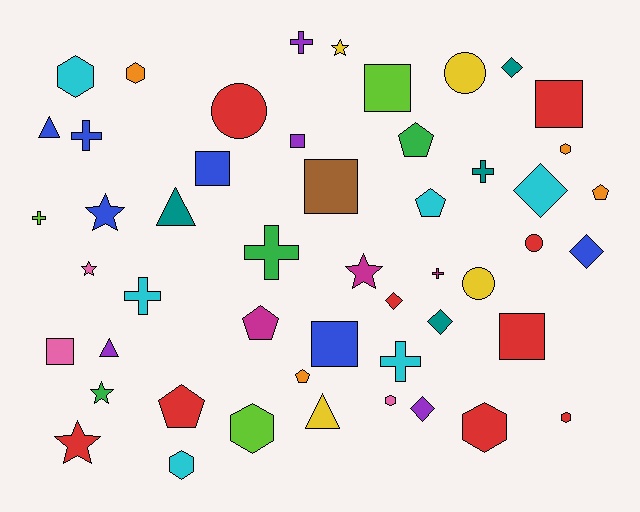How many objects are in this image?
There are 50 objects.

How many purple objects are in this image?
There are 4 purple objects.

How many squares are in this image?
There are 8 squares.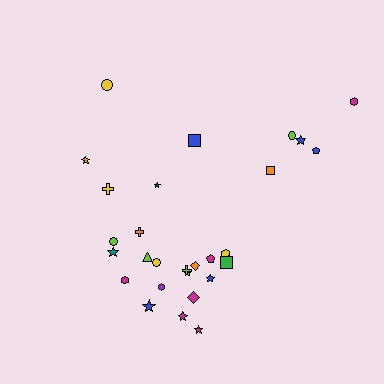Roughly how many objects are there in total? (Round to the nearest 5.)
Roughly 30 objects in total.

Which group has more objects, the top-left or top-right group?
The top-right group.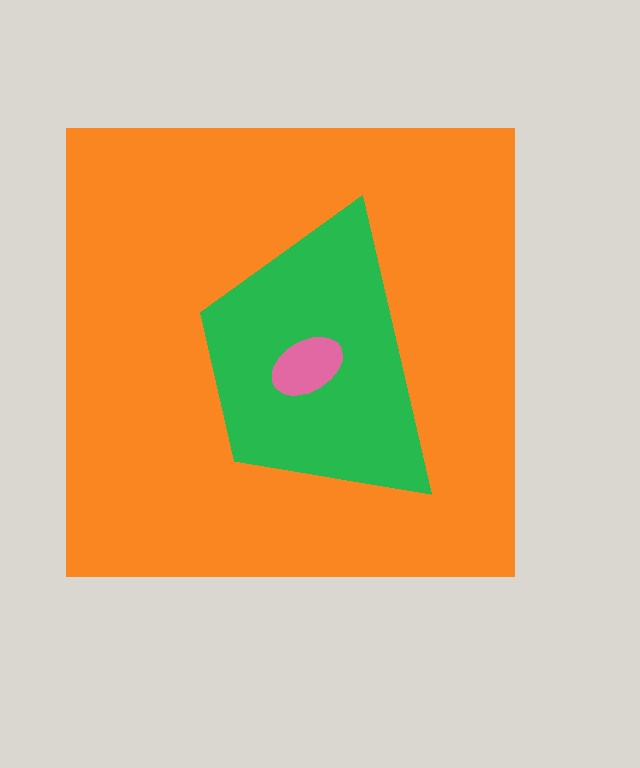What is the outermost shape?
The orange square.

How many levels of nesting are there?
3.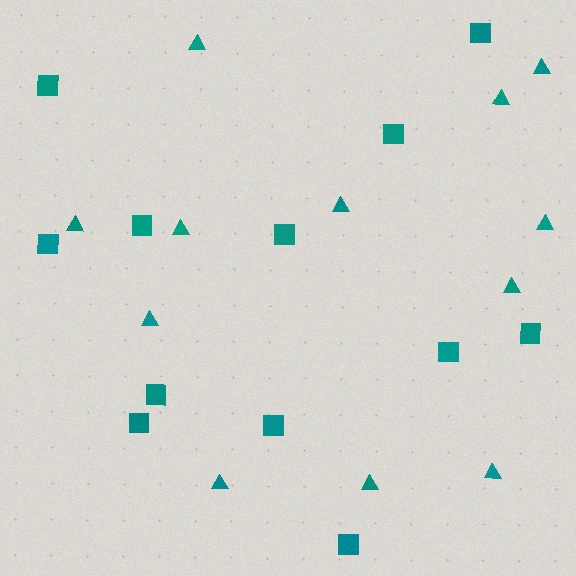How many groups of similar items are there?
There are 2 groups: one group of squares (12) and one group of triangles (12).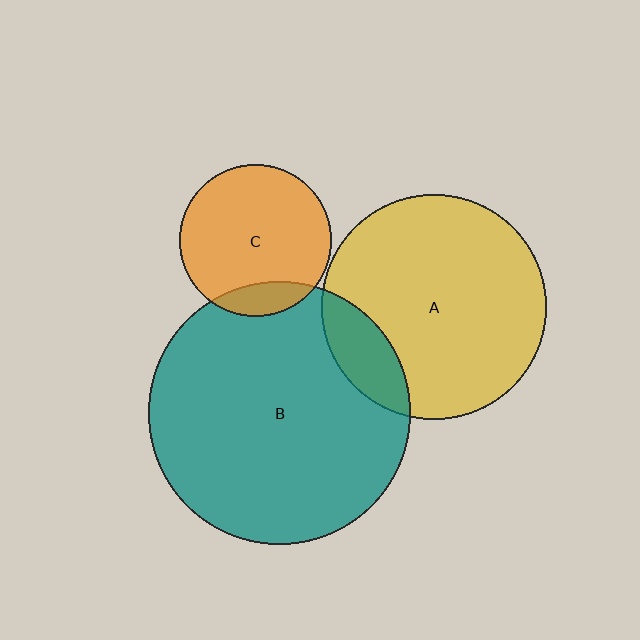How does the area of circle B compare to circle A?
Approximately 1.4 times.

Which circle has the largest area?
Circle B (teal).